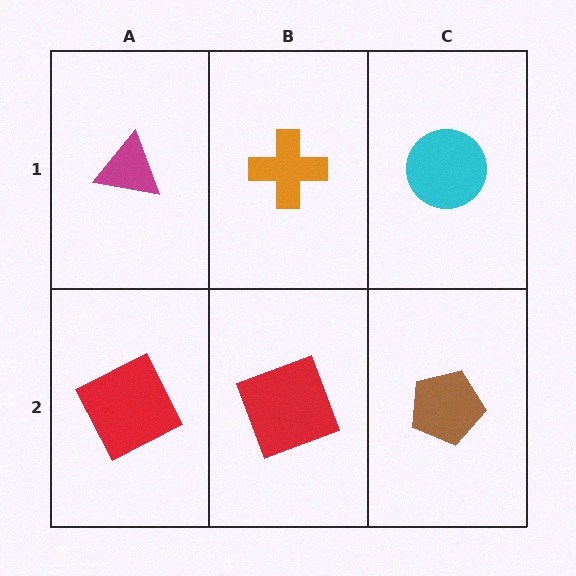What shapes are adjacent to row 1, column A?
A red square (row 2, column A), an orange cross (row 1, column B).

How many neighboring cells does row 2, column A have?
2.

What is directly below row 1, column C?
A brown pentagon.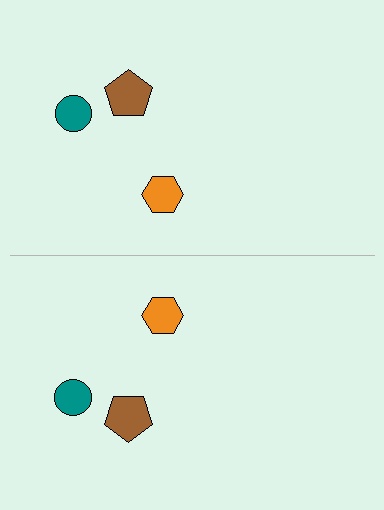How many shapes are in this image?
There are 6 shapes in this image.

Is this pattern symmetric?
Yes, this pattern has bilateral (reflection) symmetry.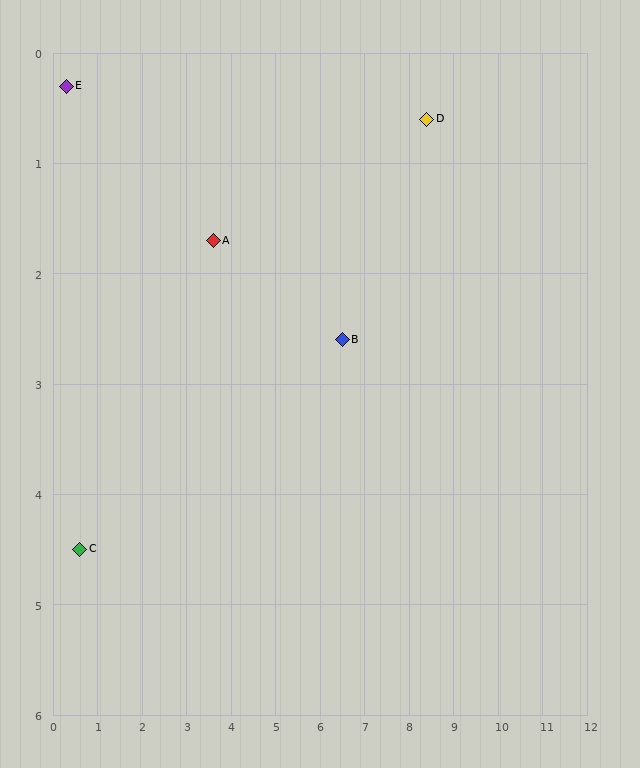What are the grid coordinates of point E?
Point E is at approximately (0.3, 0.3).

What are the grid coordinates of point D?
Point D is at approximately (8.4, 0.6).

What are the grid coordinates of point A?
Point A is at approximately (3.6, 1.7).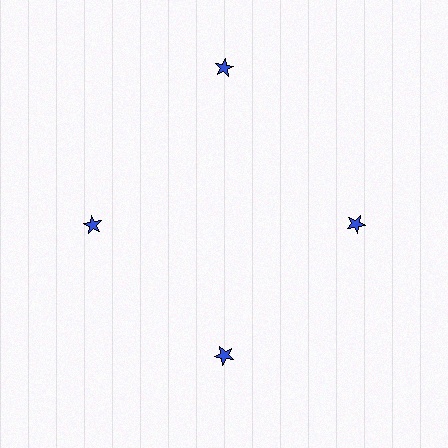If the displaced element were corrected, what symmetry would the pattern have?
It would have 4-fold rotational symmetry — the pattern would map onto itself every 90 degrees.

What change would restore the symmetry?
The symmetry would be restored by moving it inward, back onto the ring so that all 4 stars sit at equal angles and equal distance from the center.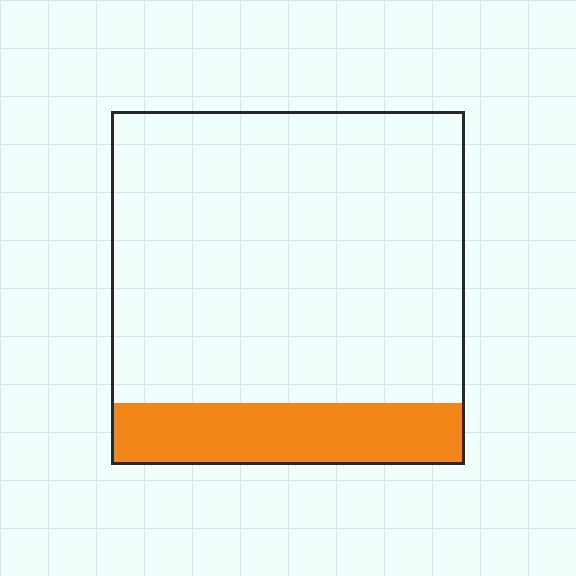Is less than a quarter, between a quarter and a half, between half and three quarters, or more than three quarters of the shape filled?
Less than a quarter.